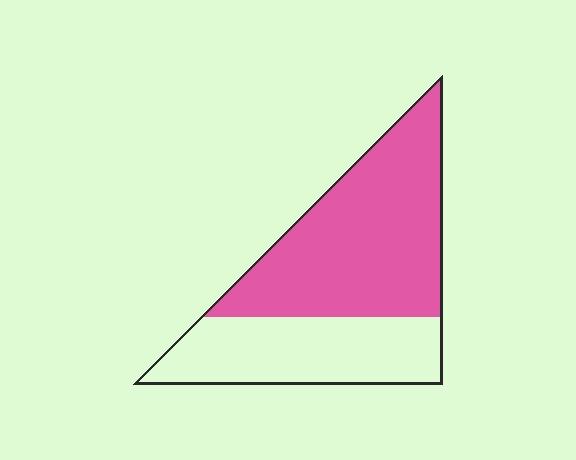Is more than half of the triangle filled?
Yes.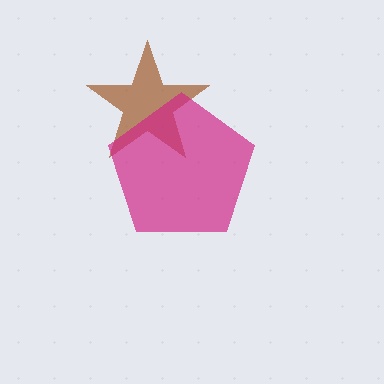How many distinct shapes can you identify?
There are 2 distinct shapes: a brown star, a magenta pentagon.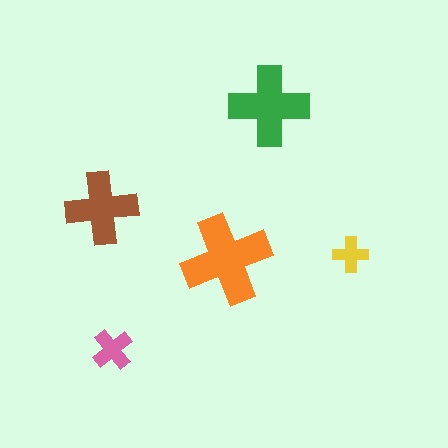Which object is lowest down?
The pink cross is bottommost.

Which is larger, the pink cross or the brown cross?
The brown one.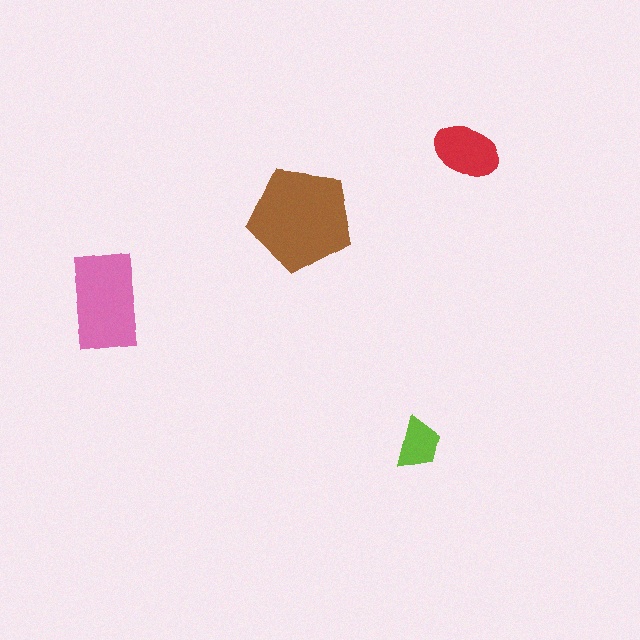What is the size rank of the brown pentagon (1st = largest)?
1st.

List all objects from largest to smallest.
The brown pentagon, the pink rectangle, the red ellipse, the lime trapezoid.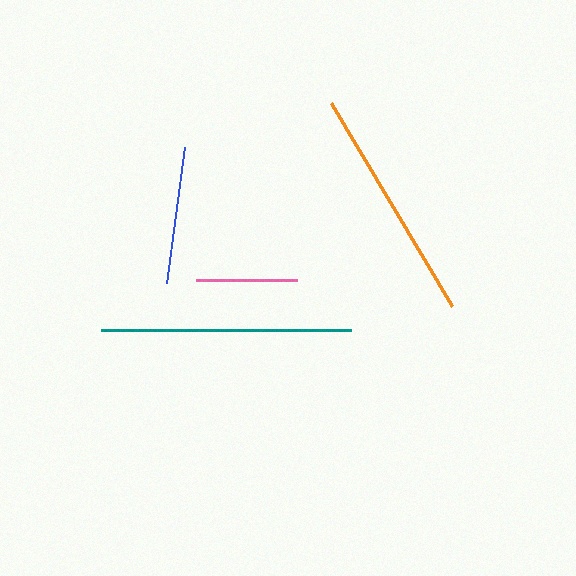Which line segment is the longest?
The teal line is the longest at approximately 250 pixels.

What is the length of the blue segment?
The blue segment is approximately 138 pixels long.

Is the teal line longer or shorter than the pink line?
The teal line is longer than the pink line.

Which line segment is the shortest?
The pink line is the shortest at approximately 101 pixels.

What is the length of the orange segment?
The orange segment is approximately 236 pixels long.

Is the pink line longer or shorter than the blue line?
The blue line is longer than the pink line.